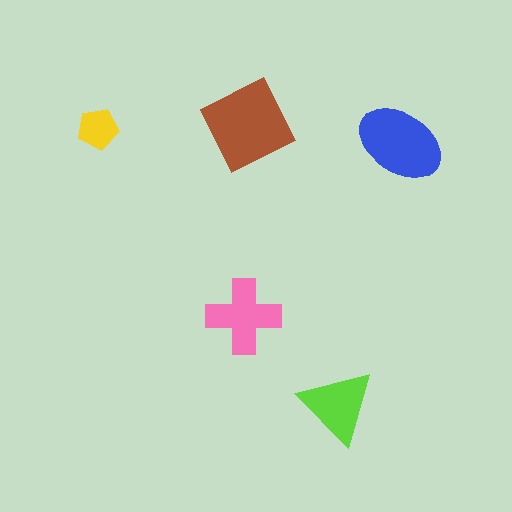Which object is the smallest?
The yellow pentagon.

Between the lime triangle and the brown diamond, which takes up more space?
The brown diamond.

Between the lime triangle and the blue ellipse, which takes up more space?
The blue ellipse.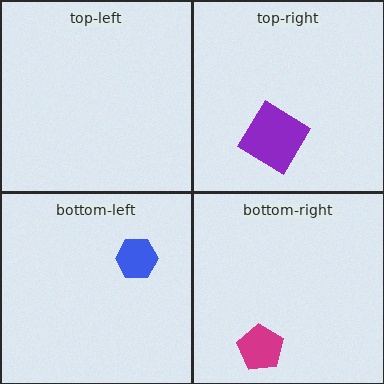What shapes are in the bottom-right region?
The magenta pentagon.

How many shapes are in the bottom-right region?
1.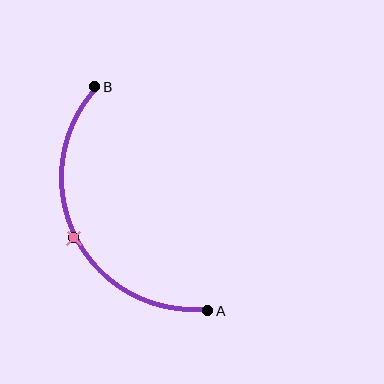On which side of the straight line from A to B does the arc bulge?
The arc bulges to the left of the straight line connecting A and B.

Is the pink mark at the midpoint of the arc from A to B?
Yes. The pink mark lies on the arc at equal arc-length from both A and B — it is the arc midpoint.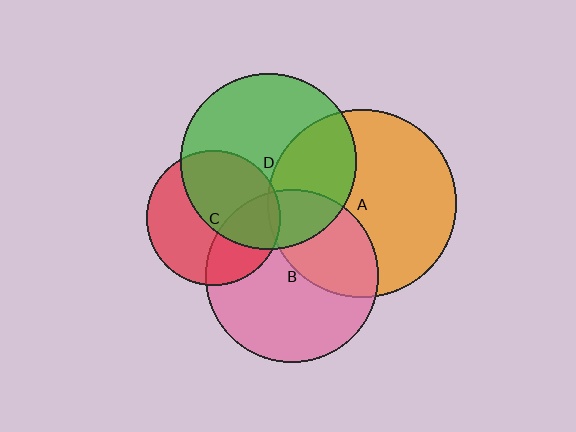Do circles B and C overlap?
Yes.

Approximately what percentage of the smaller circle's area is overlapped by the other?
Approximately 30%.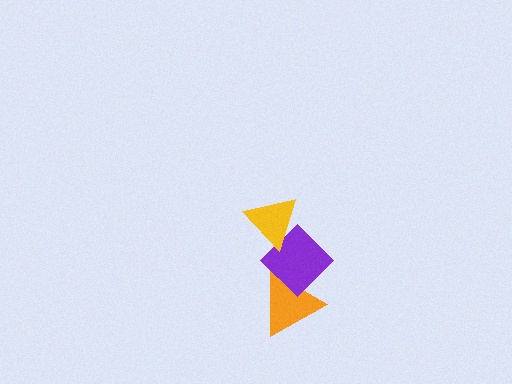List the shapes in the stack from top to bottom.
From top to bottom: the yellow triangle, the purple diamond, the orange triangle.